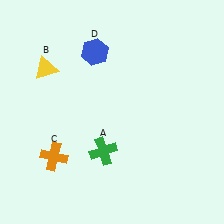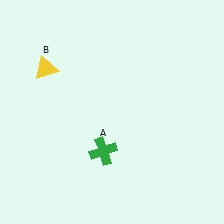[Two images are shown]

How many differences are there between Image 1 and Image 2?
There are 2 differences between the two images.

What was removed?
The orange cross (C), the blue hexagon (D) were removed in Image 2.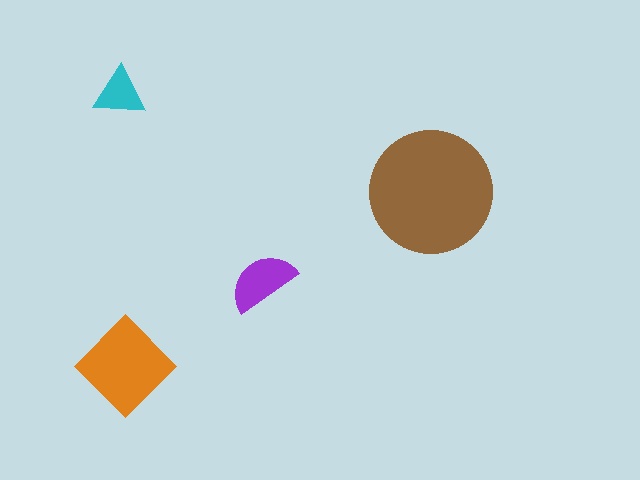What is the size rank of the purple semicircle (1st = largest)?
3rd.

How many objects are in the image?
There are 4 objects in the image.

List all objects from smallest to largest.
The cyan triangle, the purple semicircle, the orange diamond, the brown circle.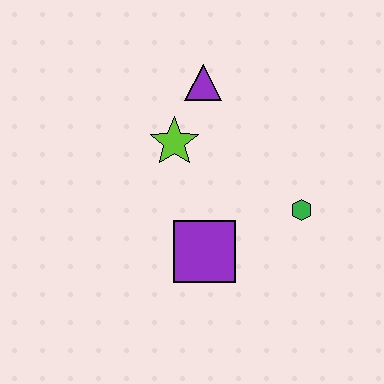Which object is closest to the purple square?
The green hexagon is closest to the purple square.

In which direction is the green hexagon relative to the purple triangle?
The green hexagon is below the purple triangle.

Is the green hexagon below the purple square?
No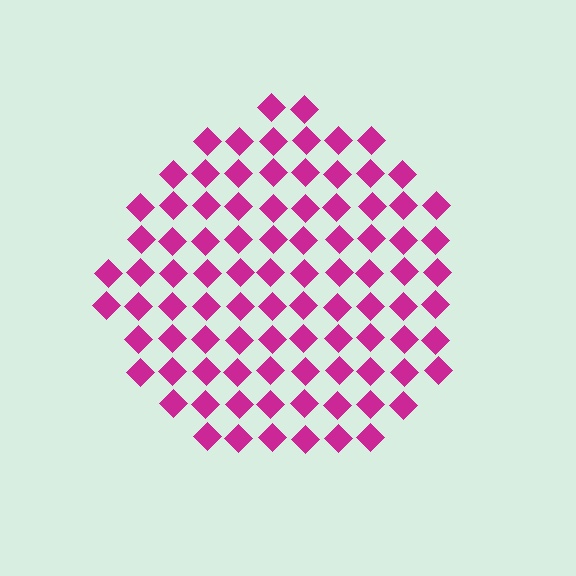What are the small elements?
The small elements are diamonds.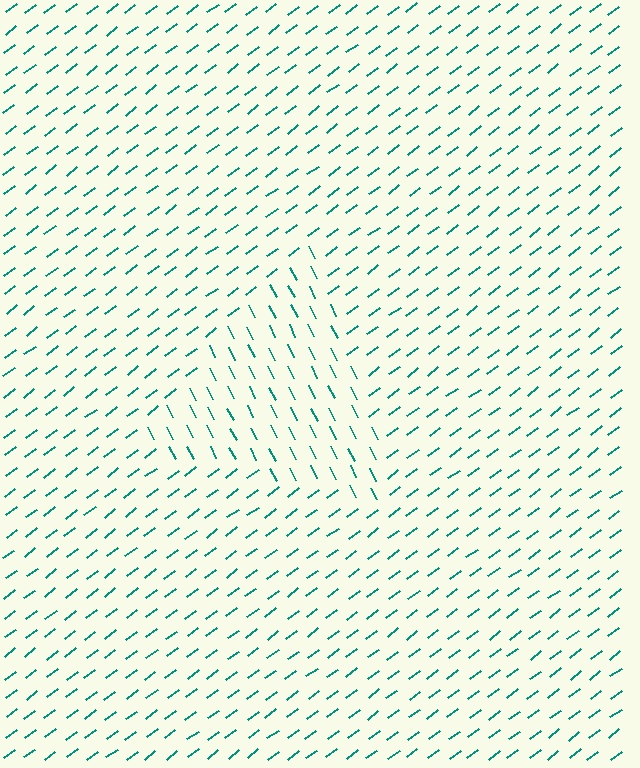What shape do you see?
I see a triangle.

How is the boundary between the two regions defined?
The boundary is defined purely by a change in line orientation (approximately 80 degrees difference). All lines are the same color and thickness.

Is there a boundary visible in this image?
Yes, there is a texture boundary formed by a change in line orientation.